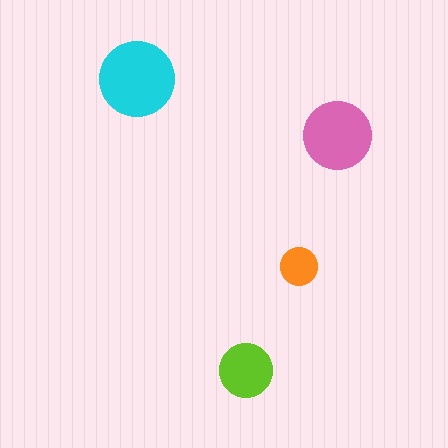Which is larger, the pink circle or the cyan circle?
The cyan one.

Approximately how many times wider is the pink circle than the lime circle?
About 1.5 times wider.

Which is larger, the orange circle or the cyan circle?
The cyan one.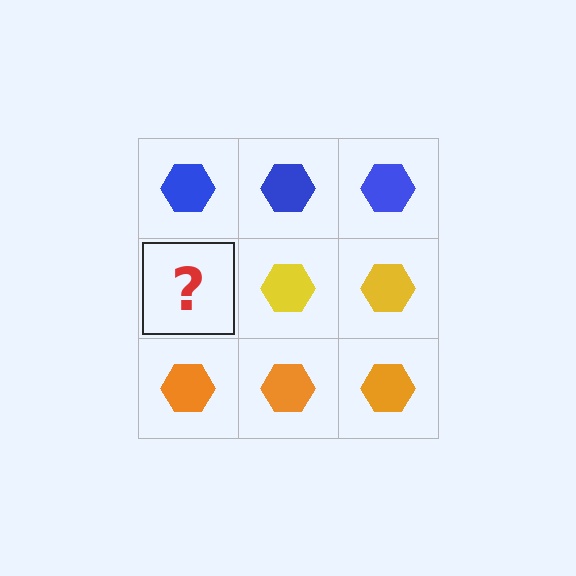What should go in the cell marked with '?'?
The missing cell should contain a yellow hexagon.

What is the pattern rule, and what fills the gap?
The rule is that each row has a consistent color. The gap should be filled with a yellow hexagon.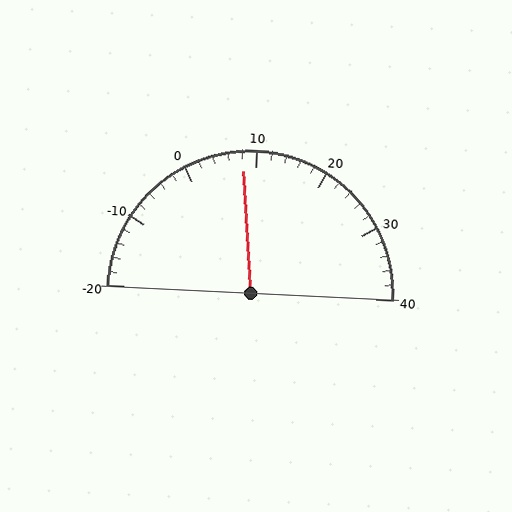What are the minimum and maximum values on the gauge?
The gauge ranges from -20 to 40.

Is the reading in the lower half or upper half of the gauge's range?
The reading is in the lower half of the range (-20 to 40).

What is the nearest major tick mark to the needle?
The nearest major tick mark is 10.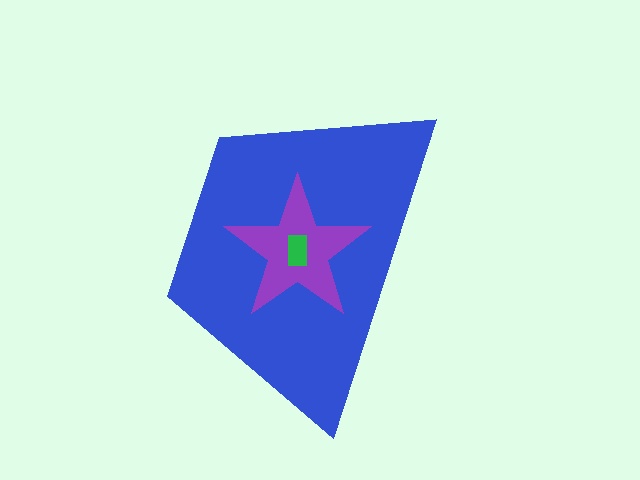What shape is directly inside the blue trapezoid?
The purple star.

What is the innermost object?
The green rectangle.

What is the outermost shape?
The blue trapezoid.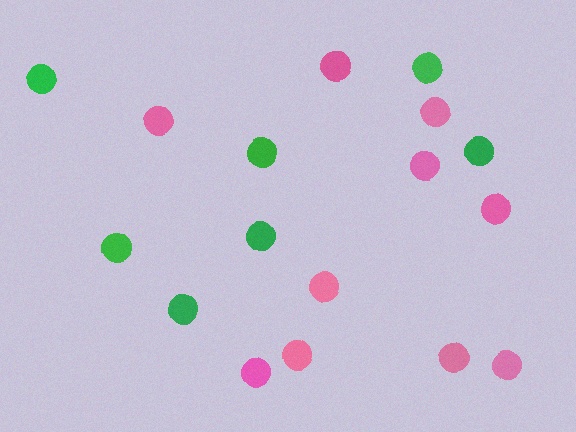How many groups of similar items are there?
There are 2 groups: one group of green circles (7) and one group of pink circles (10).